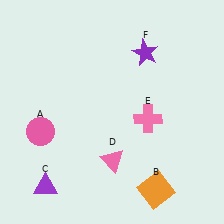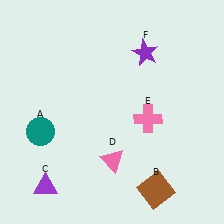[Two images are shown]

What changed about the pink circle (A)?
In Image 1, A is pink. In Image 2, it changed to teal.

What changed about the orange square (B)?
In Image 1, B is orange. In Image 2, it changed to brown.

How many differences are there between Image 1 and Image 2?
There are 2 differences between the two images.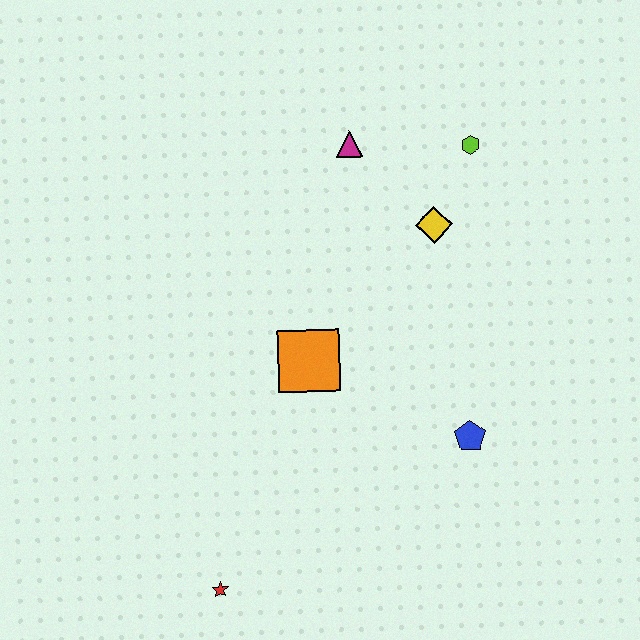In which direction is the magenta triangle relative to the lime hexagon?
The magenta triangle is to the left of the lime hexagon.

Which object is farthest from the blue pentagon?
The magenta triangle is farthest from the blue pentagon.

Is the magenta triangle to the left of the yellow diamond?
Yes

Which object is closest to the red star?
The orange square is closest to the red star.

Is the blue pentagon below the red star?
No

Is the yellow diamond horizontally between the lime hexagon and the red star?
Yes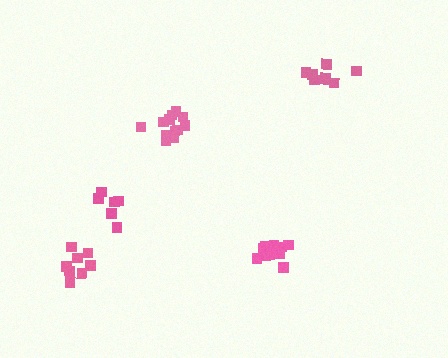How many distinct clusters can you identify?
There are 5 distinct clusters.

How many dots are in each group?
Group 1: 11 dots, Group 2: 9 dots, Group 3: 12 dots, Group 4: 8 dots, Group 5: 6 dots (46 total).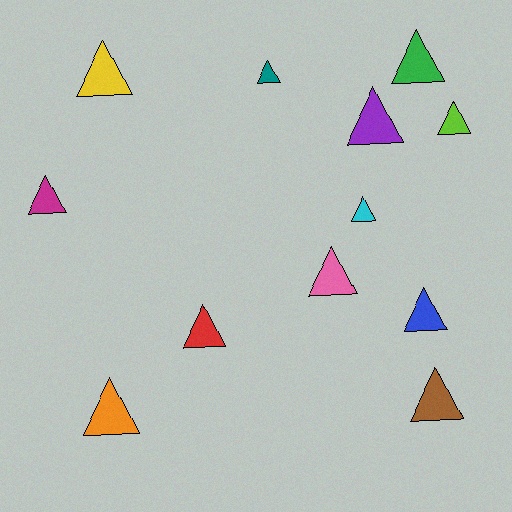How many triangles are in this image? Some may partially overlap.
There are 12 triangles.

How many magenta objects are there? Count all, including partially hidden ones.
There is 1 magenta object.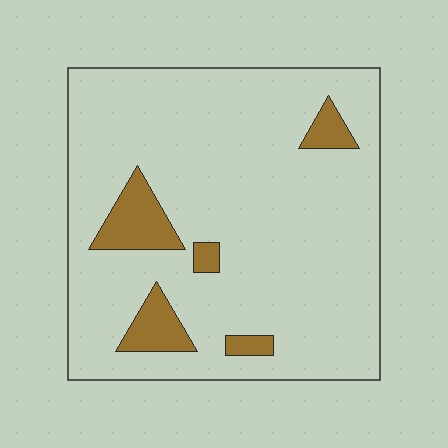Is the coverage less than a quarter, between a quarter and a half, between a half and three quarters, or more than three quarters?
Less than a quarter.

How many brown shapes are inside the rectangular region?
5.